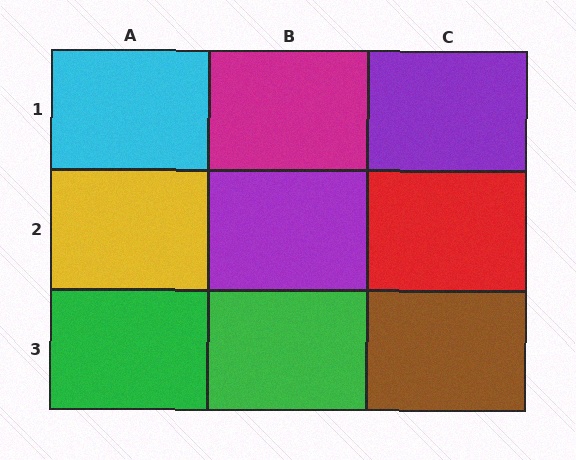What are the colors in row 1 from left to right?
Cyan, magenta, purple.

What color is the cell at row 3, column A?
Green.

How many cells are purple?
2 cells are purple.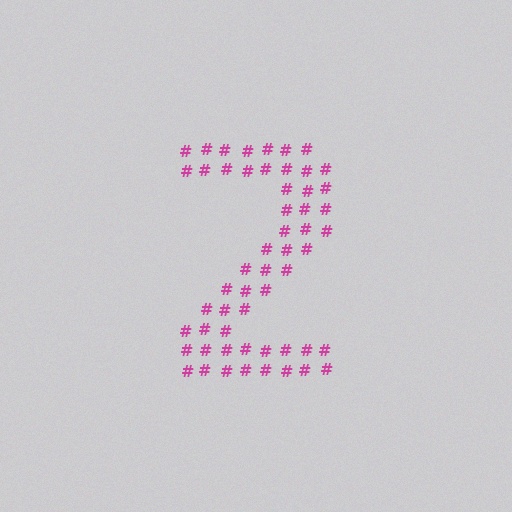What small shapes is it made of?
It is made of small hash symbols.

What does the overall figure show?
The overall figure shows the digit 2.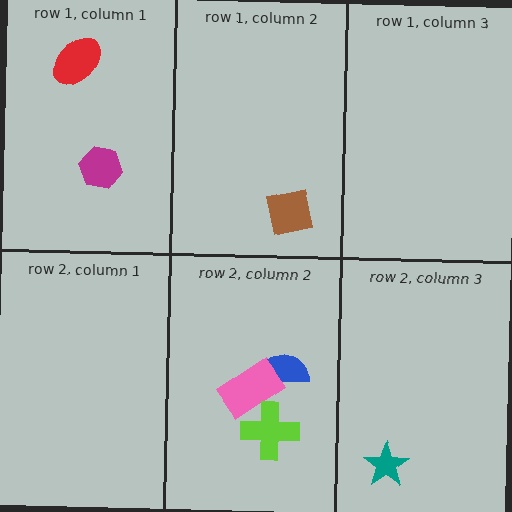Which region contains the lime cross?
The row 2, column 2 region.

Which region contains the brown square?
The row 1, column 2 region.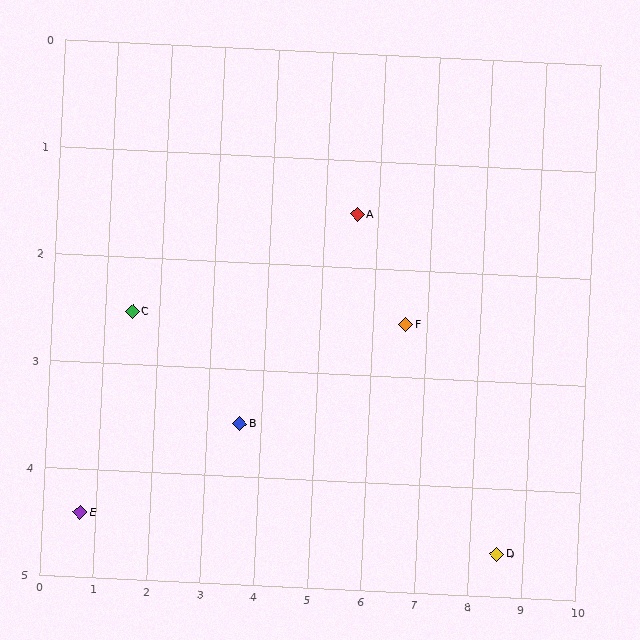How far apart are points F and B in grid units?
Points F and B are about 3.2 grid units apart.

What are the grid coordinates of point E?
Point E is at approximately (0.7, 4.4).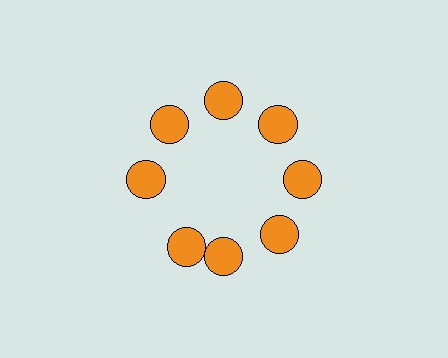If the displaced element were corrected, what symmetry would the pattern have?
It would have 8-fold rotational symmetry — the pattern would map onto itself every 45 degrees.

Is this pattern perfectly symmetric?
No. The 8 orange circles are arranged in a ring, but one element near the 8 o'clock position is rotated out of alignment along the ring, breaking the 8-fold rotational symmetry.